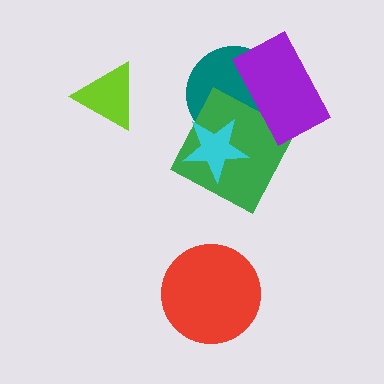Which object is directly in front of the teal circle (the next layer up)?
The green square is directly in front of the teal circle.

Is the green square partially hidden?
Yes, it is partially covered by another shape.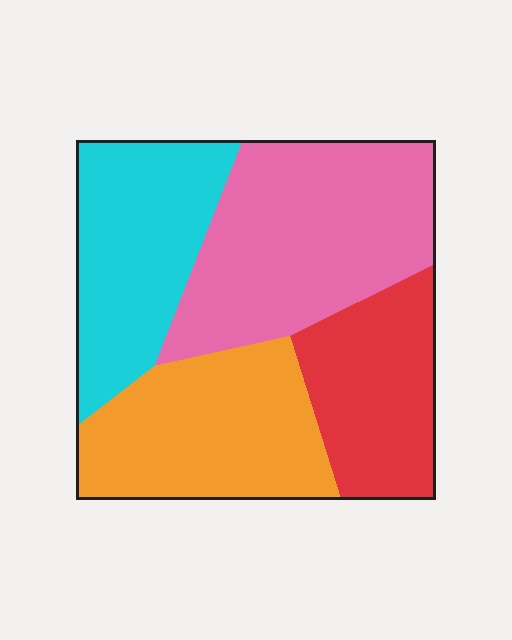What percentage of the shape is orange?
Orange takes up about one quarter (1/4) of the shape.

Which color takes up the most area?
Pink, at roughly 30%.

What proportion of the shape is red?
Red takes up about one fifth (1/5) of the shape.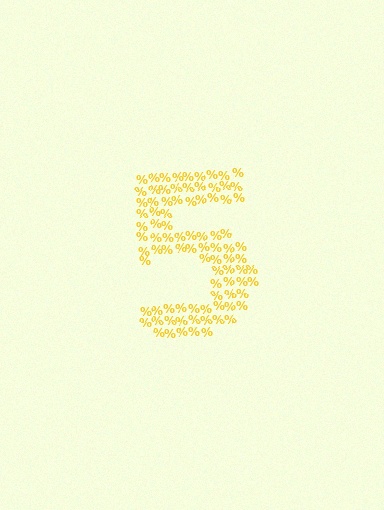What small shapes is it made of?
It is made of small percent signs.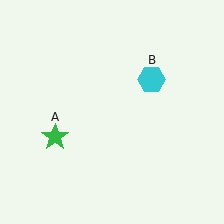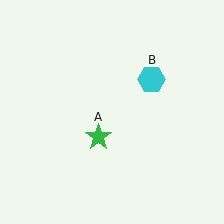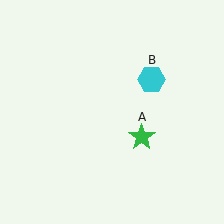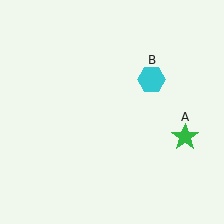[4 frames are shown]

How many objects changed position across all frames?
1 object changed position: green star (object A).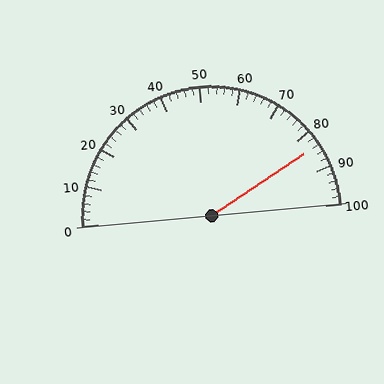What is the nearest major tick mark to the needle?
The nearest major tick mark is 80.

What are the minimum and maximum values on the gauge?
The gauge ranges from 0 to 100.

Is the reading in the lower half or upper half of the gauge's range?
The reading is in the upper half of the range (0 to 100).